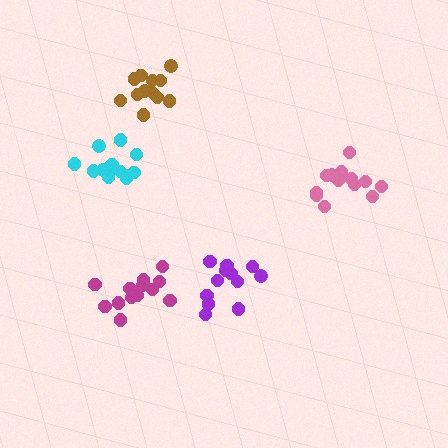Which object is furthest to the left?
The cyan cluster is leftmost.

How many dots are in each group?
Group 1: 12 dots, Group 2: 14 dots, Group 3: 14 dots, Group 4: 13 dots, Group 5: 12 dots (65 total).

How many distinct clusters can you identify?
There are 5 distinct clusters.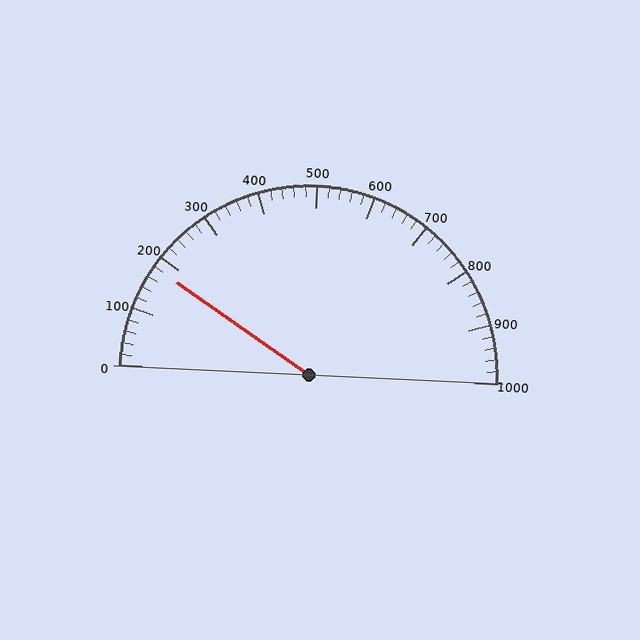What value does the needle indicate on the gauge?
The needle indicates approximately 180.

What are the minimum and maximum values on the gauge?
The gauge ranges from 0 to 1000.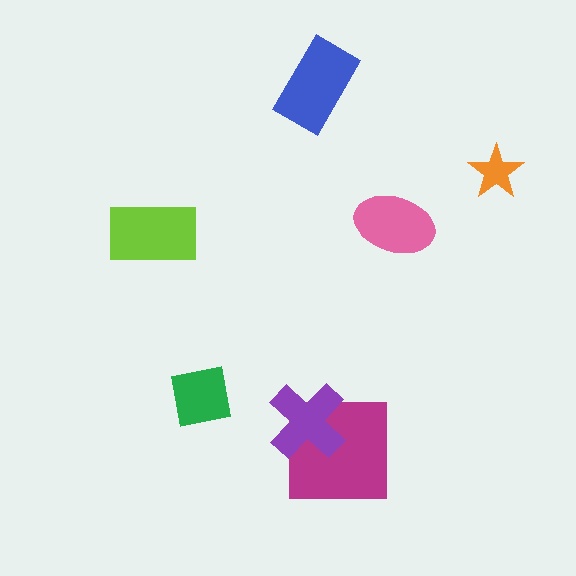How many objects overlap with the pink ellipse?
0 objects overlap with the pink ellipse.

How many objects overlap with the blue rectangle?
0 objects overlap with the blue rectangle.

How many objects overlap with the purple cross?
1 object overlaps with the purple cross.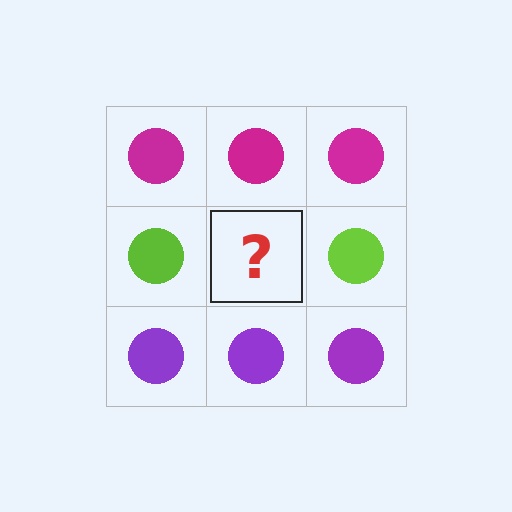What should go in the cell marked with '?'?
The missing cell should contain a lime circle.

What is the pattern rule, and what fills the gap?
The rule is that each row has a consistent color. The gap should be filled with a lime circle.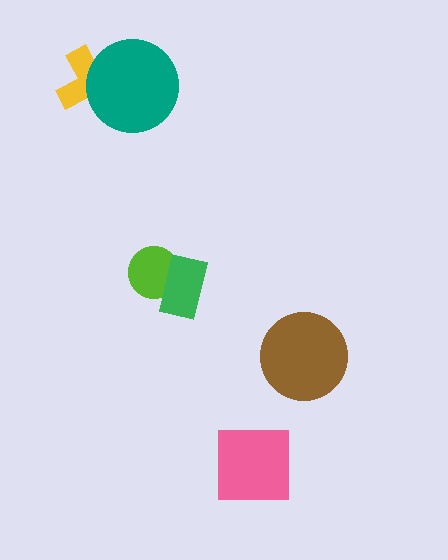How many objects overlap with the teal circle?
1 object overlaps with the teal circle.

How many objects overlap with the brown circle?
0 objects overlap with the brown circle.